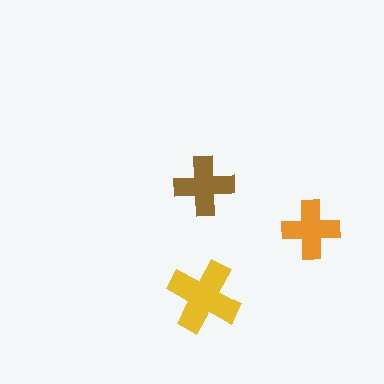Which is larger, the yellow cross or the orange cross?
The yellow one.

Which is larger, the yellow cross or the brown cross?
The yellow one.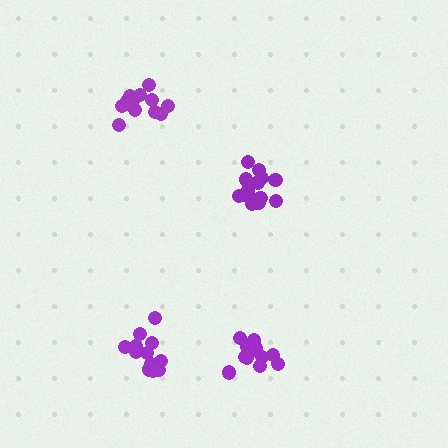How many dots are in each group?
Group 1: 14 dots, Group 2: 13 dots, Group 3: 14 dots, Group 4: 13 dots (54 total).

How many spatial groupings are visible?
There are 4 spatial groupings.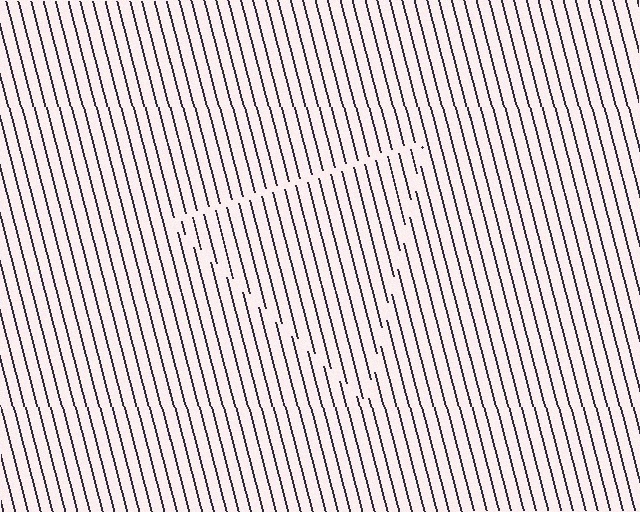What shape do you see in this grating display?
An illusory triangle. The interior of the shape contains the same grating, shifted by half a period — the contour is defined by the phase discontinuity where line-ends from the inner and outer gratings abut.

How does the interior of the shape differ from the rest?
The interior of the shape contains the same grating, shifted by half a period — the contour is defined by the phase discontinuity where line-ends from the inner and outer gratings abut.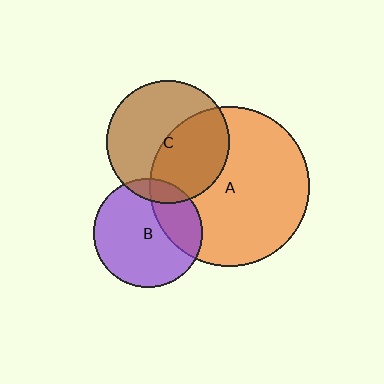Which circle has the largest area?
Circle A (orange).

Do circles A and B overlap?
Yes.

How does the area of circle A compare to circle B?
Approximately 2.2 times.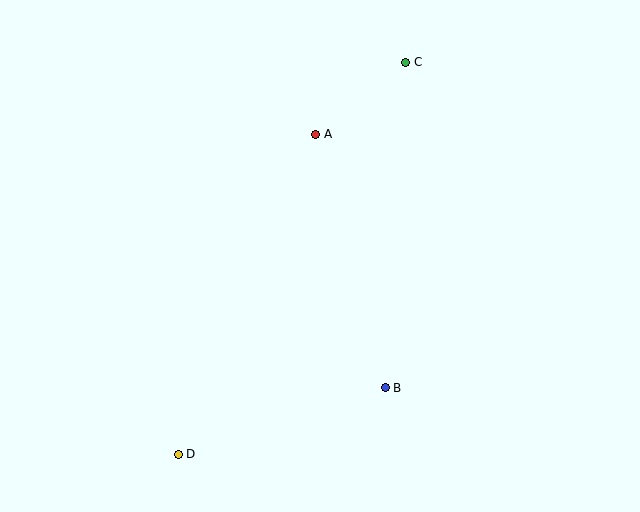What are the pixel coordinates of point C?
Point C is at (406, 62).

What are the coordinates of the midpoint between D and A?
The midpoint between D and A is at (247, 294).